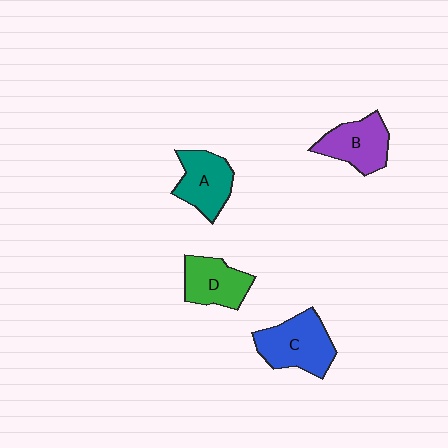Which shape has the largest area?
Shape C (blue).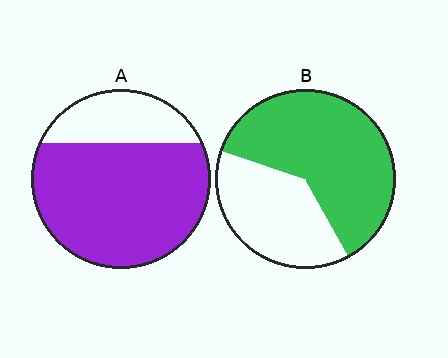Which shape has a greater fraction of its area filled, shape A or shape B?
Shape A.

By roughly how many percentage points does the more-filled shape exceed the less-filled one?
By roughly 15 percentage points (A over B).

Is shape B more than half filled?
Yes.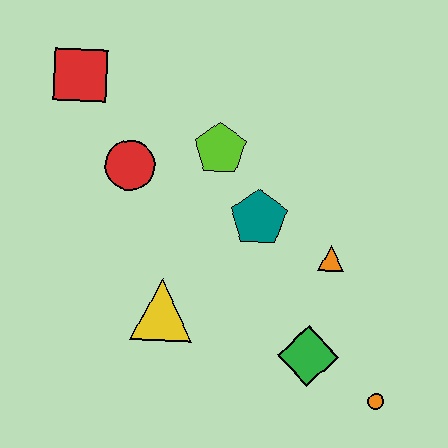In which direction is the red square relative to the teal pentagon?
The red square is to the left of the teal pentagon.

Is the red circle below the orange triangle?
No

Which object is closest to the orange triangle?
The teal pentagon is closest to the orange triangle.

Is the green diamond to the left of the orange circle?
Yes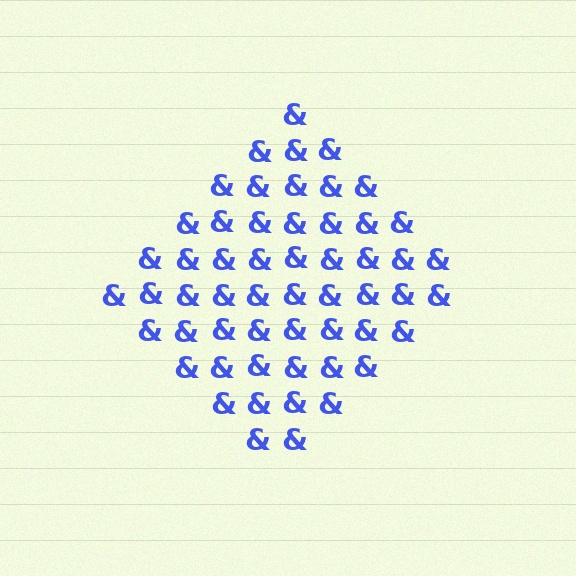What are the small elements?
The small elements are ampersands.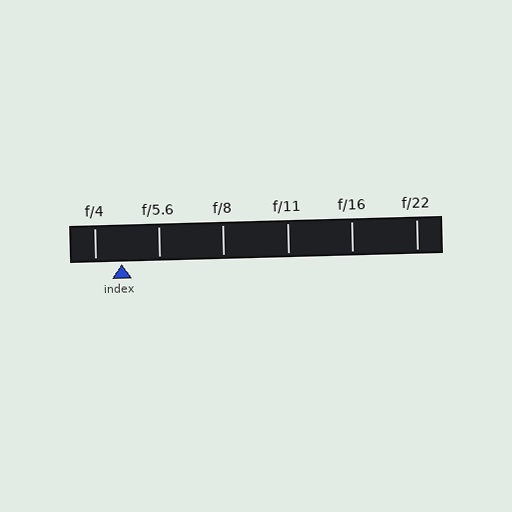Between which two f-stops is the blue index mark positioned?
The index mark is between f/4 and f/5.6.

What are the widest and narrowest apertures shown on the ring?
The widest aperture shown is f/4 and the narrowest is f/22.